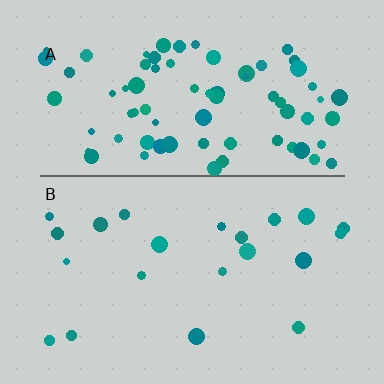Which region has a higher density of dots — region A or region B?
A (the top).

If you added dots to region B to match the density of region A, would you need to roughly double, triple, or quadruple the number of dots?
Approximately quadruple.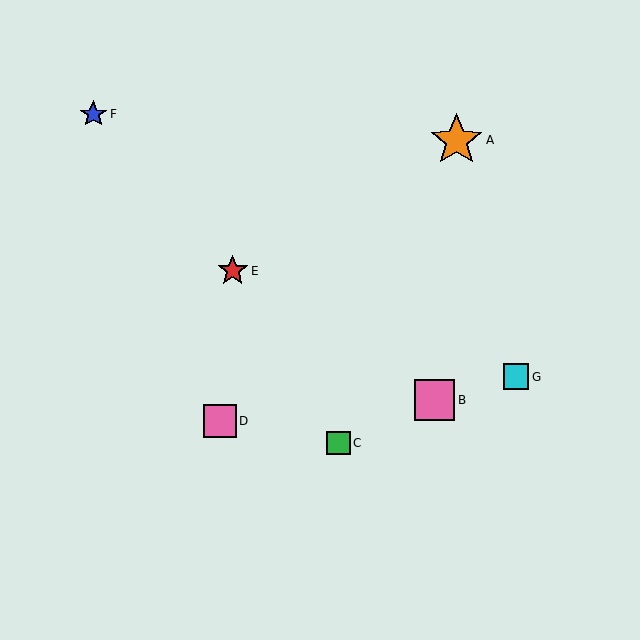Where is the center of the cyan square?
The center of the cyan square is at (516, 377).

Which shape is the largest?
The orange star (labeled A) is the largest.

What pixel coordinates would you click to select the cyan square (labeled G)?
Click at (516, 377) to select the cyan square G.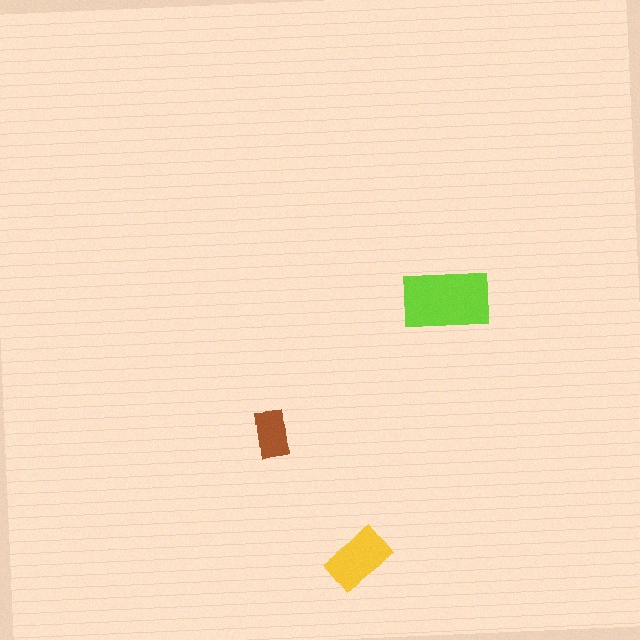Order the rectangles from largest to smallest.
the lime one, the yellow one, the brown one.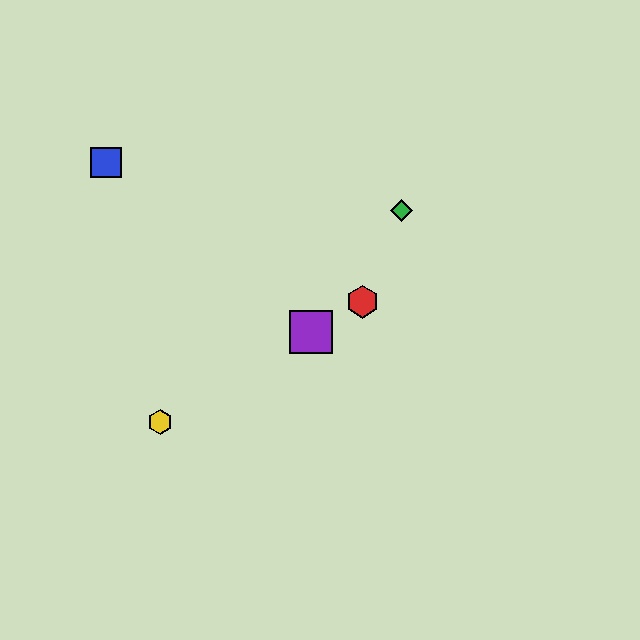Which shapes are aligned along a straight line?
The red hexagon, the yellow hexagon, the purple square are aligned along a straight line.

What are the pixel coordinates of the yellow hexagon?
The yellow hexagon is at (160, 422).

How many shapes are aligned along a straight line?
3 shapes (the red hexagon, the yellow hexagon, the purple square) are aligned along a straight line.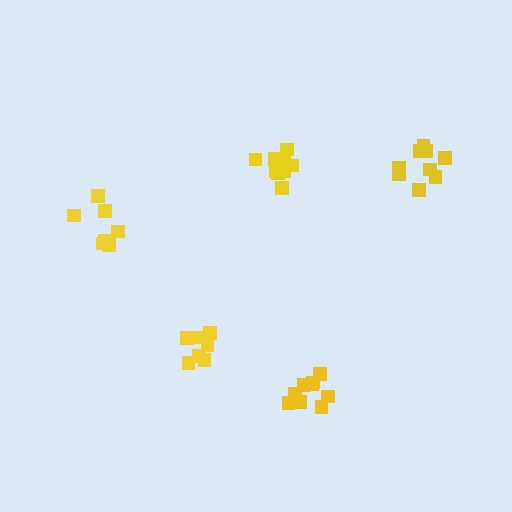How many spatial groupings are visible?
There are 5 spatial groupings.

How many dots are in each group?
Group 1: 7 dots, Group 2: 10 dots, Group 3: 9 dots, Group 4: 8 dots, Group 5: 9 dots (43 total).